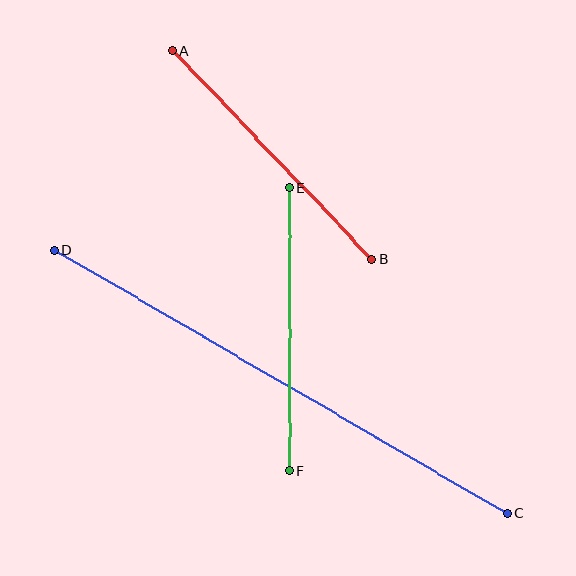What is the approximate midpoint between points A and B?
The midpoint is at approximately (272, 155) pixels.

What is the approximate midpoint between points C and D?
The midpoint is at approximately (281, 382) pixels.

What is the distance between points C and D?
The distance is approximately 524 pixels.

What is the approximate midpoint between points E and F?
The midpoint is at approximately (289, 329) pixels.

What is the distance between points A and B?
The distance is approximately 288 pixels.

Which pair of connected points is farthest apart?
Points C and D are farthest apart.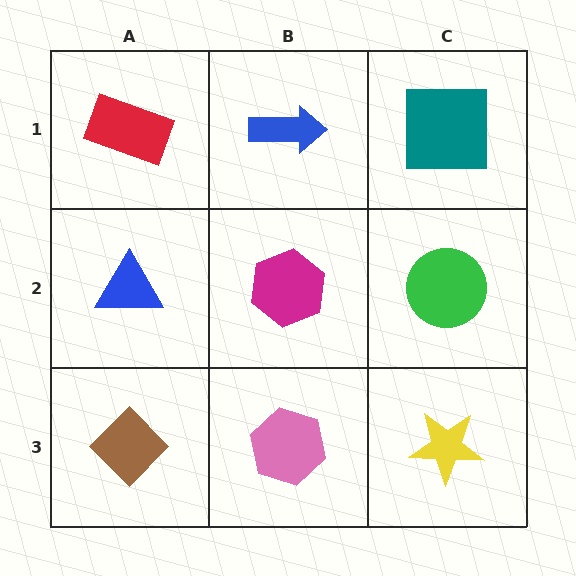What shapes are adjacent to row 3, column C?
A green circle (row 2, column C), a pink hexagon (row 3, column B).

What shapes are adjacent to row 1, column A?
A blue triangle (row 2, column A), a blue arrow (row 1, column B).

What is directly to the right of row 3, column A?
A pink hexagon.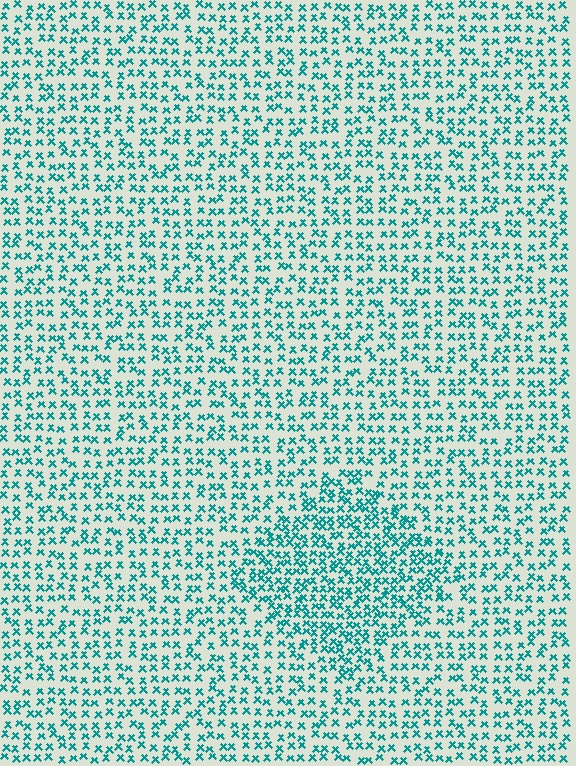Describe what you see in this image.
The image contains small teal elements arranged at two different densities. A diamond-shaped region is visible where the elements are more densely packed than the surrounding area.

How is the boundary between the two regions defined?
The boundary is defined by a change in element density (approximately 1.7x ratio). All elements are the same color, size, and shape.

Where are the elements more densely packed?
The elements are more densely packed inside the diamond boundary.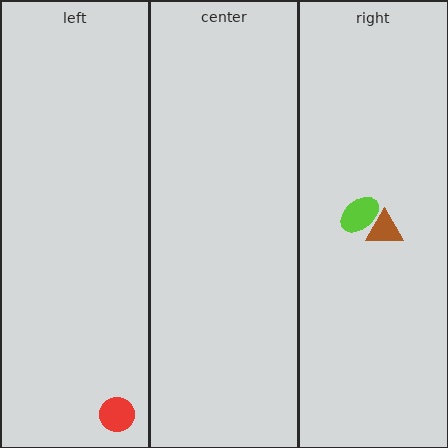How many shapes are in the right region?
2.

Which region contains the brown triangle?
The right region.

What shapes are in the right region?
The lime ellipse, the brown triangle.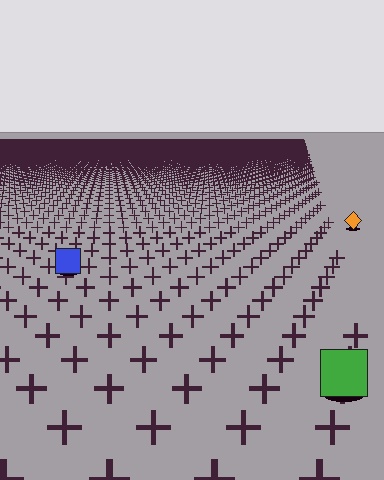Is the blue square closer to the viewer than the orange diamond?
Yes. The blue square is closer — you can tell from the texture gradient: the ground texture is coarser near it.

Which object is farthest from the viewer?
The orange diamond is farthest from the viewer. It appears smaller and the ground texture around it is denser.